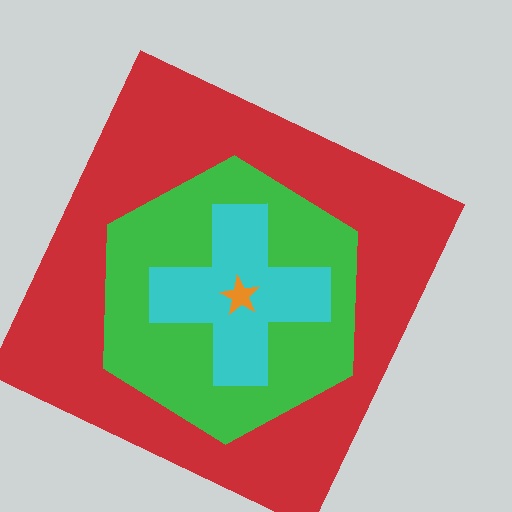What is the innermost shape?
The orange star.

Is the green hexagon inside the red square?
Yes.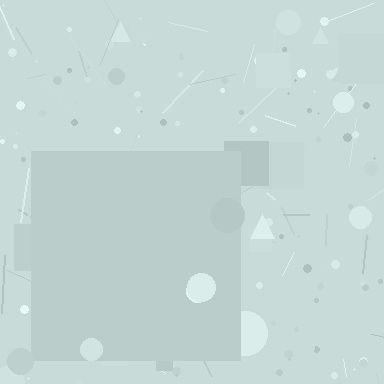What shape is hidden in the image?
A square is hidden in the image.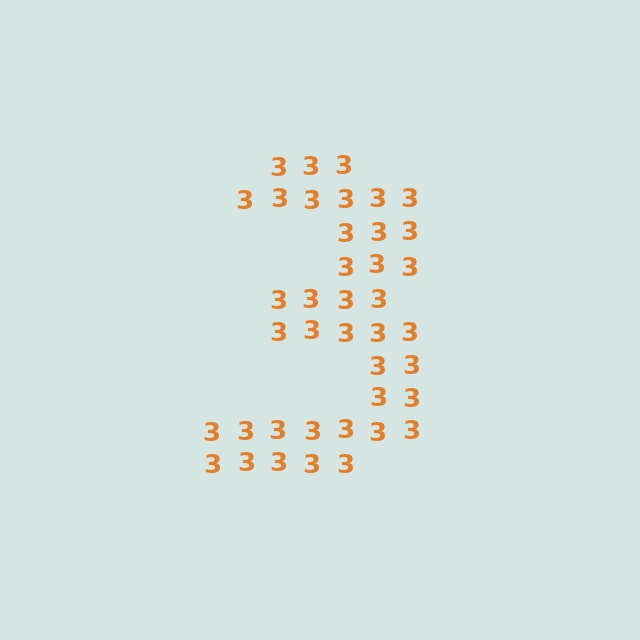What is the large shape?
The large shape is the digit 3.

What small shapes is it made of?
It is made of small digit 3's.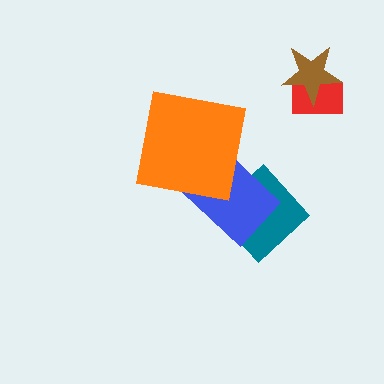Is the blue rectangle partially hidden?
Yes, it is partially covered by another shape.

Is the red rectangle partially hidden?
Yes, it is partially covered by another shape.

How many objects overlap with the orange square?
1 object overlaps with the orange square.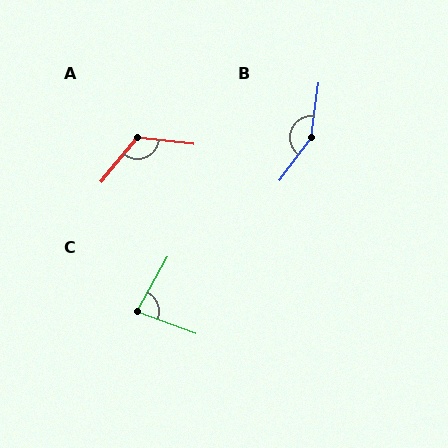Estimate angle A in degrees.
Approximately 123 degrees.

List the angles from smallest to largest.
C (80°), A (123°), B (151°).